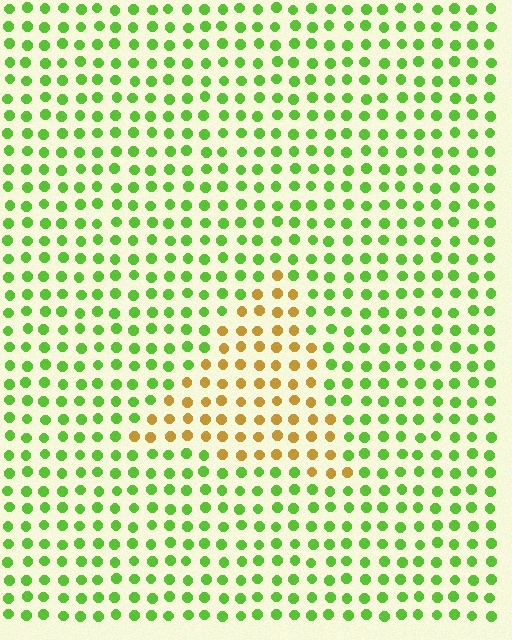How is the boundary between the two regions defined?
The boundary is defined purely by a slight shift in hue (about 63 degrees). Spacing, size, and orientation are identical on both sides.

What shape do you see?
I see a triangle.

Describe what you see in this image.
The image is filled with small lime elements in a uniform arrangement. A triangle-shaped region is visible where the elements are tinted to a slightly different hue, forming a subtle color boundary.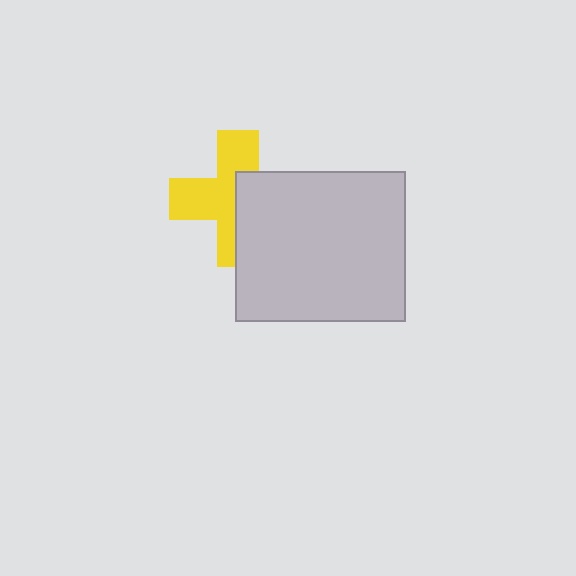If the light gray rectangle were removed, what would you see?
You would see the complete yellow cross.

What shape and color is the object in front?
The object in front is a light gray rectangle.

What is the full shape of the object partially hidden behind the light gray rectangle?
The partially hidden object is a yellow cross.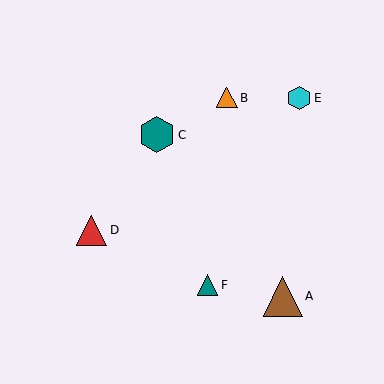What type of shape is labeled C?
Shape C is a teal hexagon.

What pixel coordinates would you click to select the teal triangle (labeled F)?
Click at (208, 285) to select the teal triangle F.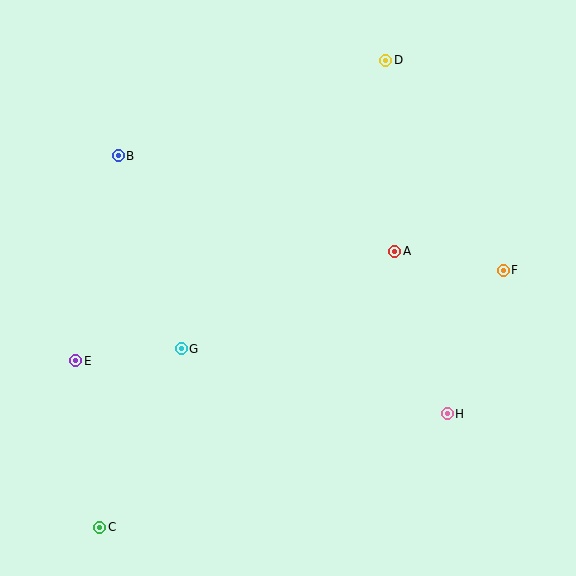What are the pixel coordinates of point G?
Point G is at (181, 349).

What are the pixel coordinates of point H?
Point H is at (447, 414).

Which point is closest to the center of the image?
Point A at (395, 251) is closest to the center.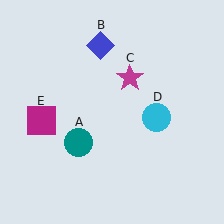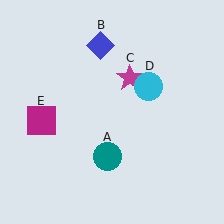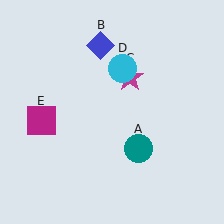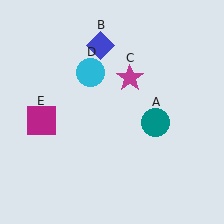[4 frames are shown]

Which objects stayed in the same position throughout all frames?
Blue diamond (object B) and magenta star (object C) and magenta square (object E) remained stationary.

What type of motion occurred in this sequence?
The teal circle (object A), cyan circle (object D) rotated counterclockwise around the center of the scene.